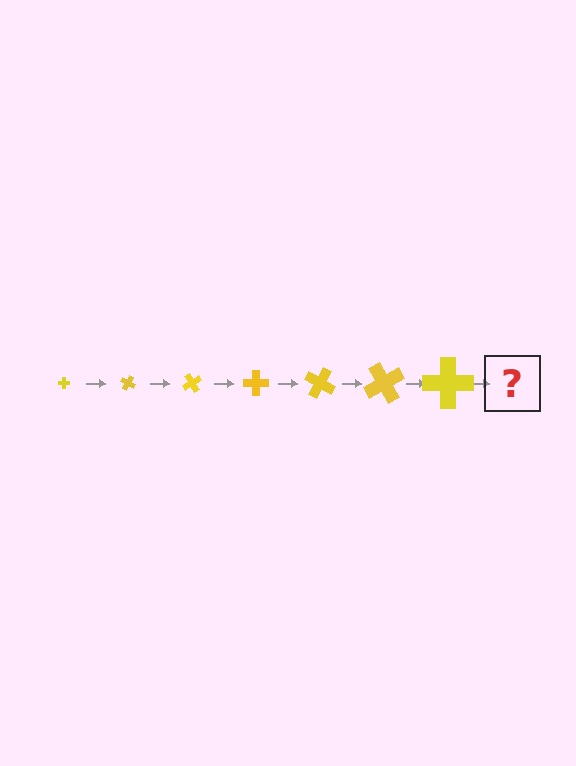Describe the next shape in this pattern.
It should be a cross, larger than the previous one and rotated 210 degrees from the start.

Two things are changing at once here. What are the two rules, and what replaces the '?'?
The two rules are that the cross grows larger each step and it rotates 30 degrees each step. The '?' should be a cross, larger than the previous one and rotated 210 degrees from the start.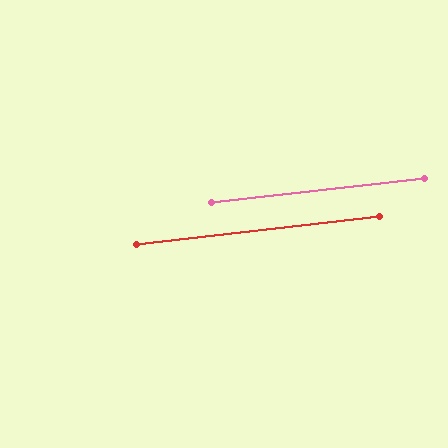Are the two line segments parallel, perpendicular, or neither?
Parallel — their directions differ by only 0.1°.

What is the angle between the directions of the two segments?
Approximately 0 degrees.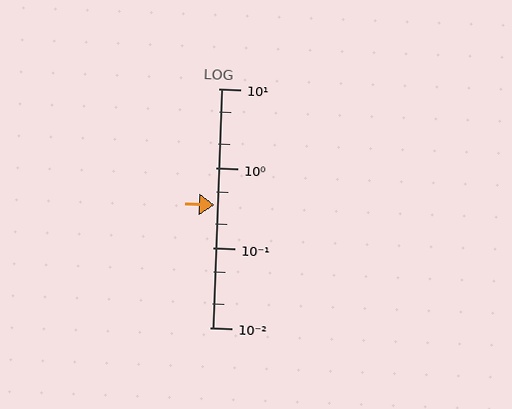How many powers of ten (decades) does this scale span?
The scale spans 3 decades, from 0.01 to 10.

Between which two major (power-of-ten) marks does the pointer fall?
The pointer is between 0.1 and 1.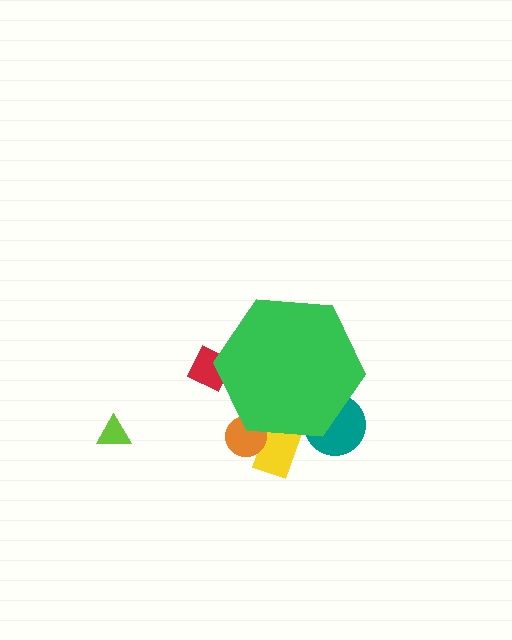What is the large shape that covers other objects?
A green hexagon.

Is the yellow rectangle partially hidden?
Yes, the yellow rectangle is partially hidden behind the green hexagon.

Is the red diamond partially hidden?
Yes, the red diamond is partially hidden behind the green hexagon.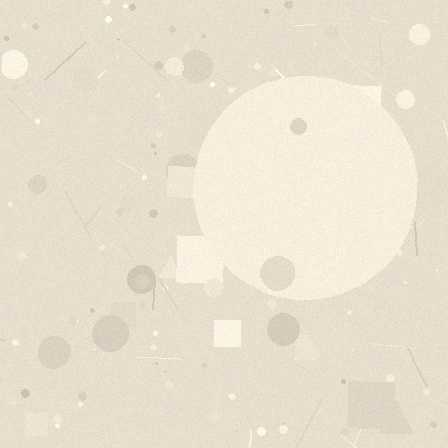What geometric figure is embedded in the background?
A circle is embedded in the background.